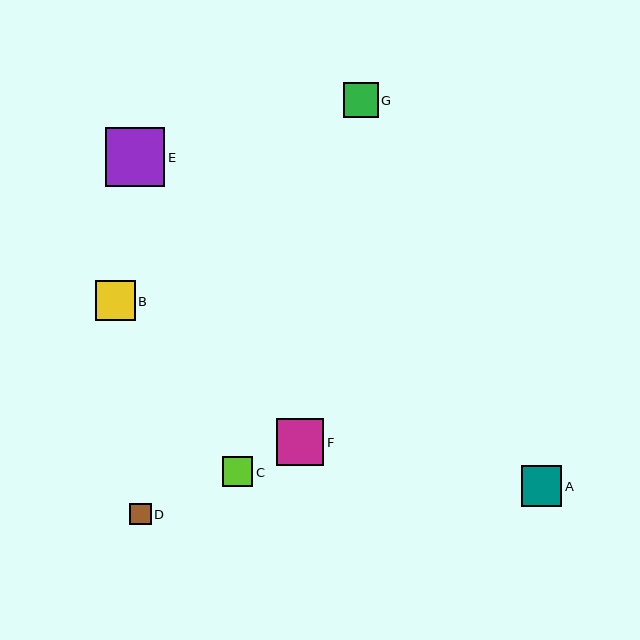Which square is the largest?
Square E is the largest with a size of approximately 59 pixels.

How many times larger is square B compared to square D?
Square B is approximately 1.9 times the size of square D.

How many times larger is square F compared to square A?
Square F is approximately 1.2 times the size of square A.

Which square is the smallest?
Square D is the smallest with a size of approximately 21 pixels.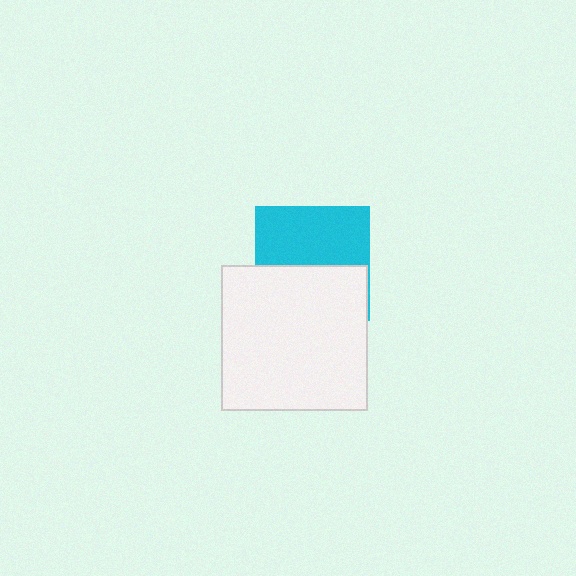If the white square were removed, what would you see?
You would see the complete cyan square.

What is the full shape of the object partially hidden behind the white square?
The partially hidden object is a cyan square.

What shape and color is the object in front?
The object in front is a white square.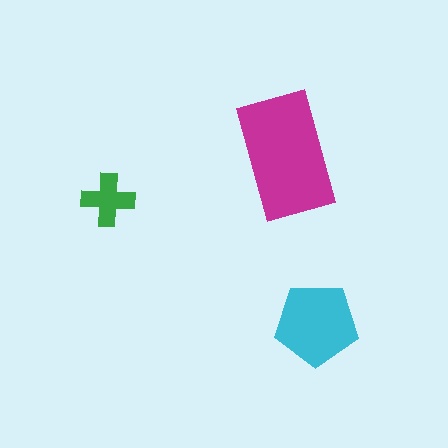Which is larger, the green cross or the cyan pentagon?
The cyan pentagon.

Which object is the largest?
The magenta rectangle.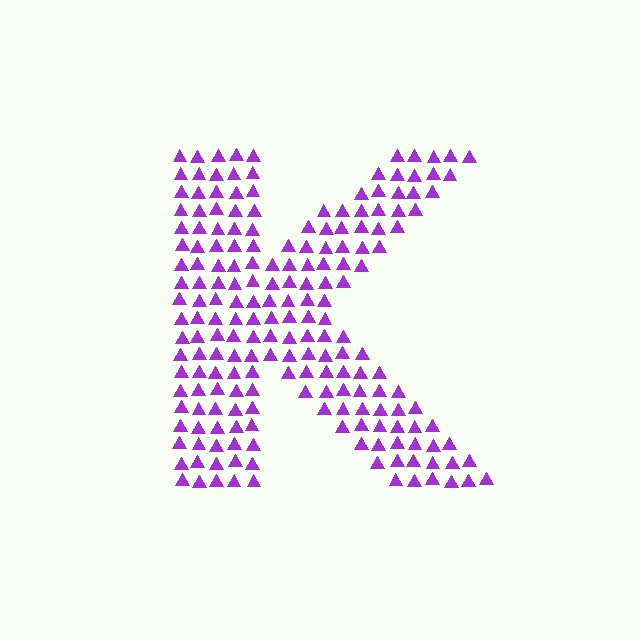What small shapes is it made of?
It is made of small triangles.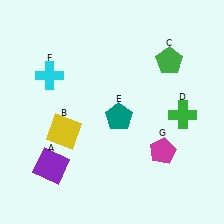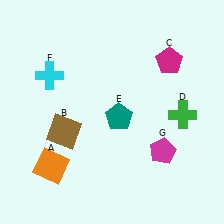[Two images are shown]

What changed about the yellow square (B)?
In Image 1, B is yellow. In Image 2, it changed to brown.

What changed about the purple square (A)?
In Image 1, A is purple. In Image 2, it changed to orange.